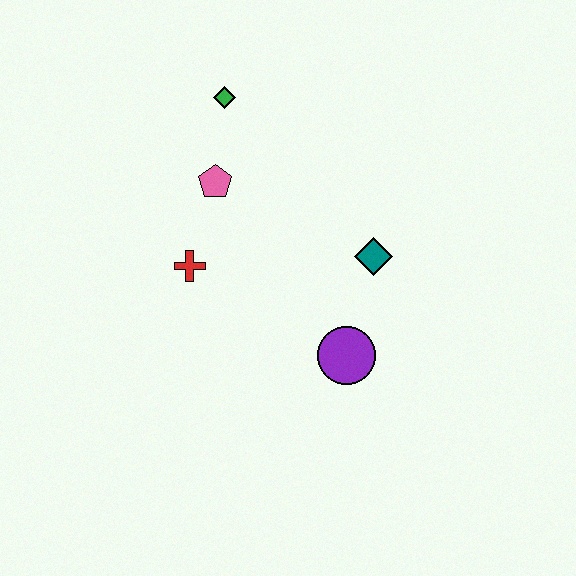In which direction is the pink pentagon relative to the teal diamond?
The pink pentagon is to the left of the teal diamond.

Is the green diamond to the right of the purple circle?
No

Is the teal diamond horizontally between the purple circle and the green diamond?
No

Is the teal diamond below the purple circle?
No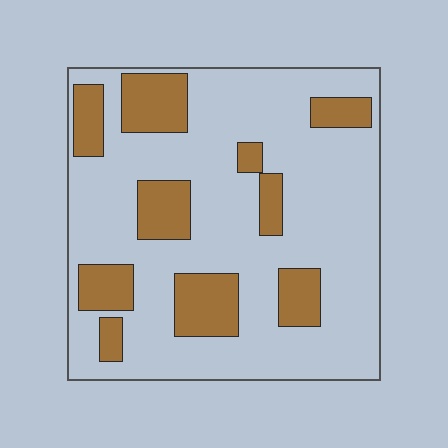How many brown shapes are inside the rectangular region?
10.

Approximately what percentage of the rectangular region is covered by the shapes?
Approximately 25%.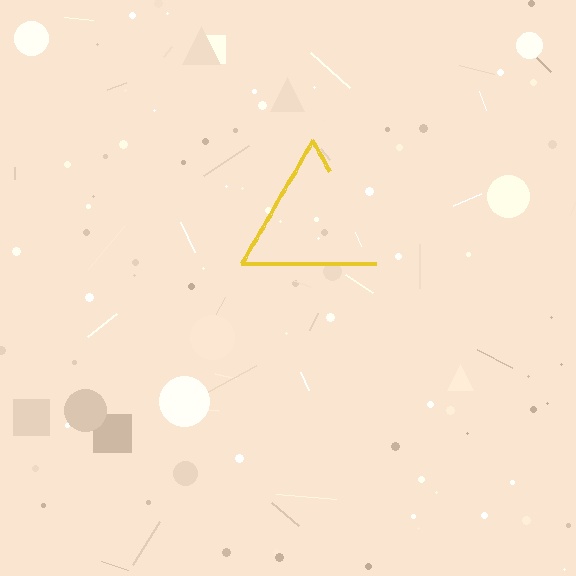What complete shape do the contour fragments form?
The contour fragments form a triangle.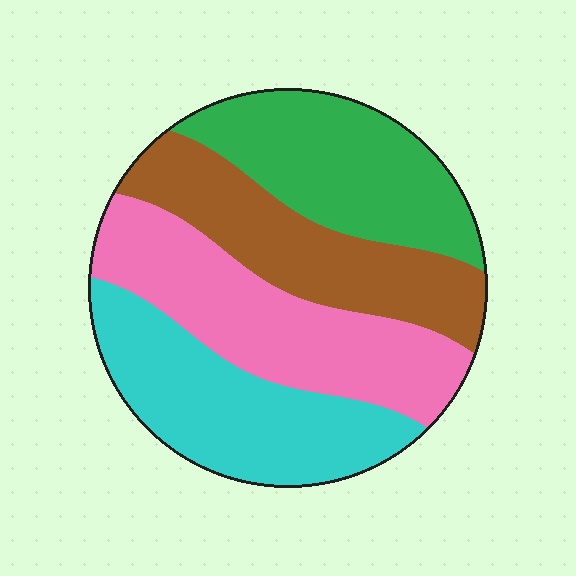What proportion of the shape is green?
Green covers 24% of the shape.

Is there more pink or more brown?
Pink.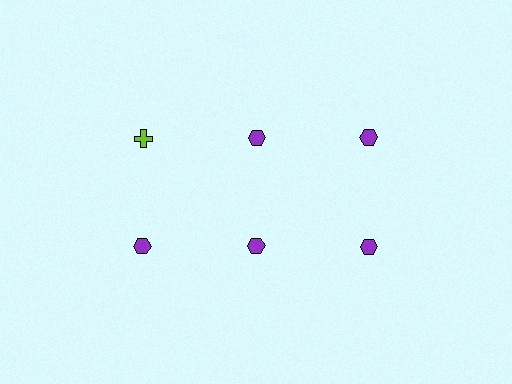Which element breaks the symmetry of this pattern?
The lime cross in the top row, leftmost column breaks the symmetry. All other shapes are purple hexagons.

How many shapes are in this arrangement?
There are 6 shapes arranged in a grid pattern.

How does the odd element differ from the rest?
It differs in both color (lime instead of purple) and shape (cross instead of hexagon).